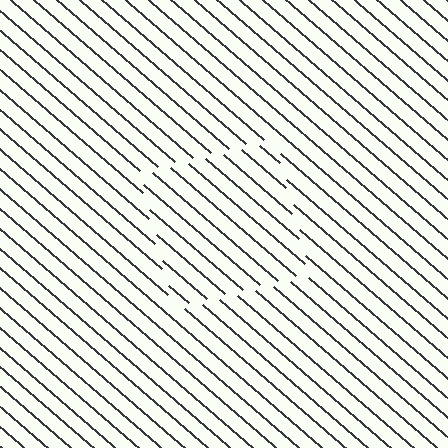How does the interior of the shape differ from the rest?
The interior of the shape contains the same grating, shifted by half a period — the contour is defined by the phase discontinuity where line-ends from the inner and outer gratings abut.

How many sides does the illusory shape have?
4 sides — the line-ends trace a square.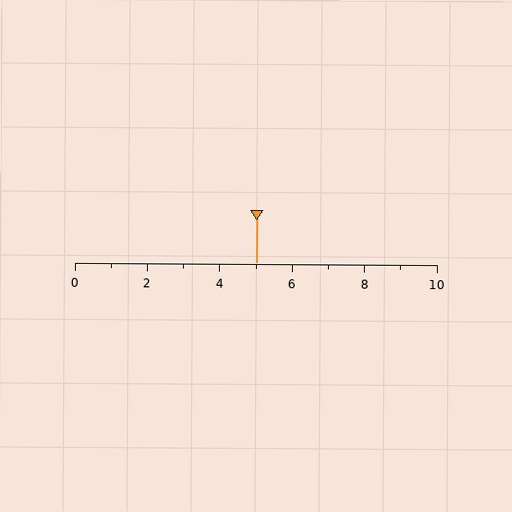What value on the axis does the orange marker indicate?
The marker indicates approximately 5.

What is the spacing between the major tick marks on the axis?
The major ticks are spaced 2 apart.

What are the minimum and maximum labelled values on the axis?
The axis runs from 0 to 10.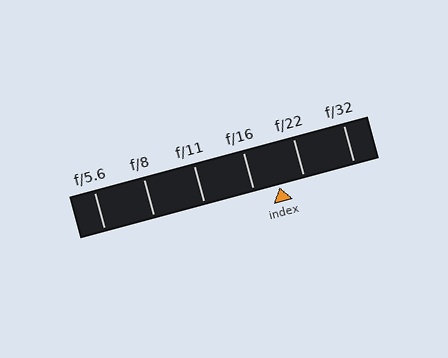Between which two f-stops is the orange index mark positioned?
The index mark is between f/16 and f/22.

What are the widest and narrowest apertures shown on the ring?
The widest aperture shown is f/5.6 and the narrowest is f/32.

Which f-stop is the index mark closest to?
The index mark is closest to f/16.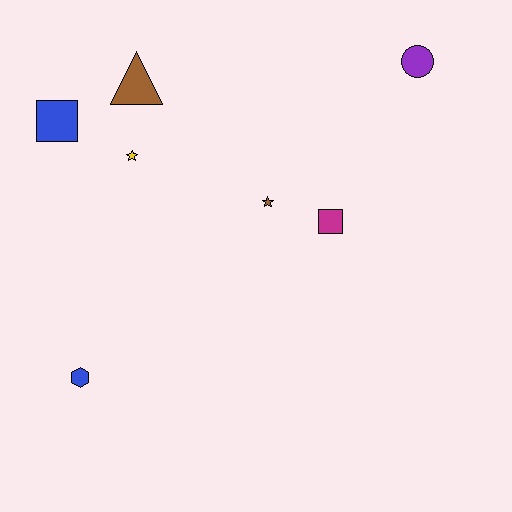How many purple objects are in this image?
There is 1 purple object.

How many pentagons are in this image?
There are no pentagons.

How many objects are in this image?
There are 7 objects.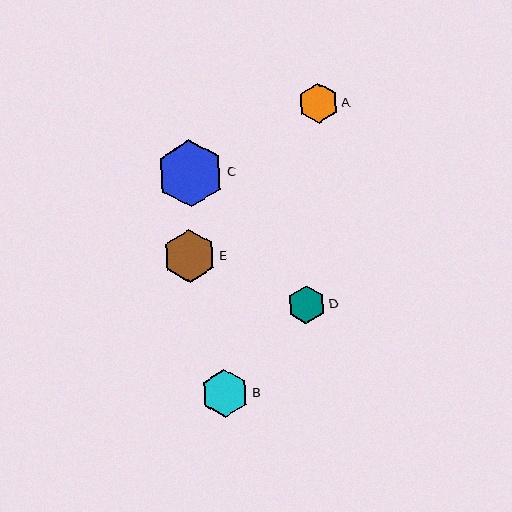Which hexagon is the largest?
Hexagon C is the largest with a size of approximately 67 pixels.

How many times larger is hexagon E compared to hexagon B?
Hexagon E is approximately 1.1 times the size of hexagon B.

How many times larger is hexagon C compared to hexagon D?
Hexagon C is approximately 1.8 times the size of hexagon D.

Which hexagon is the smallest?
Hexagon D is the smallest with a size of approximately 38 pixels.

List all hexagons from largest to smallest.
From largest to smallest: C, E, B, A, D.